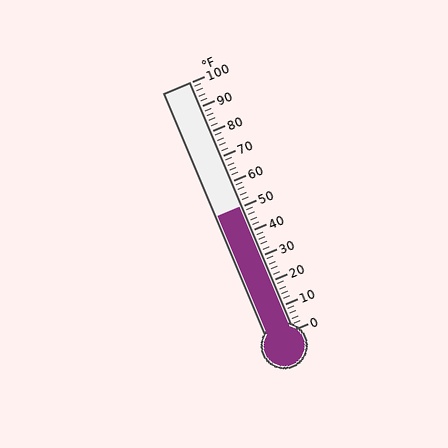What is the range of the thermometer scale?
The thermometer scale ranges from 0°F to 100°F.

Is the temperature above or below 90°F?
The temperature is below 90°F.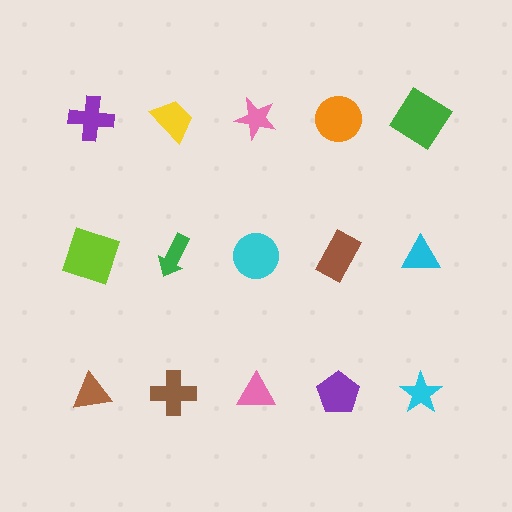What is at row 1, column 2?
A yellow trapezoid.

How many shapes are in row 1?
5 shapes.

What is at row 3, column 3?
A pink triangle.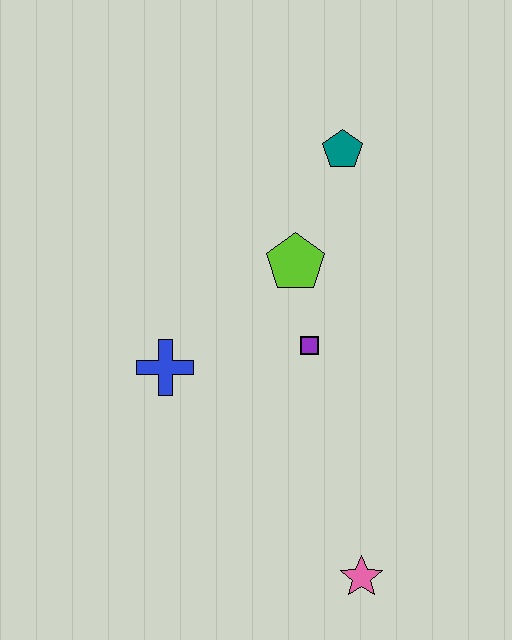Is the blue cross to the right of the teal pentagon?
No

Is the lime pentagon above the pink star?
Yes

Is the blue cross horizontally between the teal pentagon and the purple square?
No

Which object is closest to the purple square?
The lime pentagon is closest to the purple square.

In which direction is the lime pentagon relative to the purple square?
The lime pentagon is above the purple square.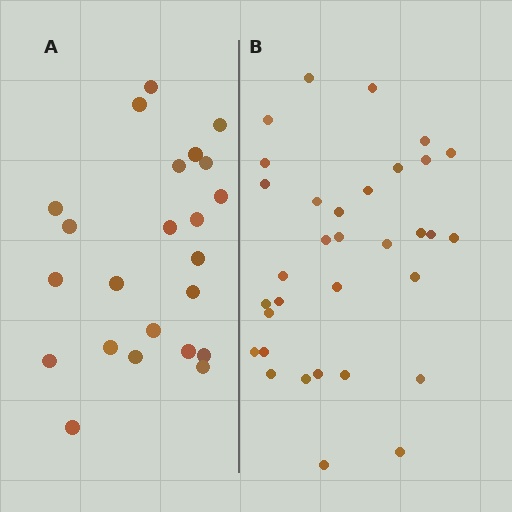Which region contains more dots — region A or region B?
Region B (the right region) has more dots.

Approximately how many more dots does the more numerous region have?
Region B has roughly 10 or so more dots than region A.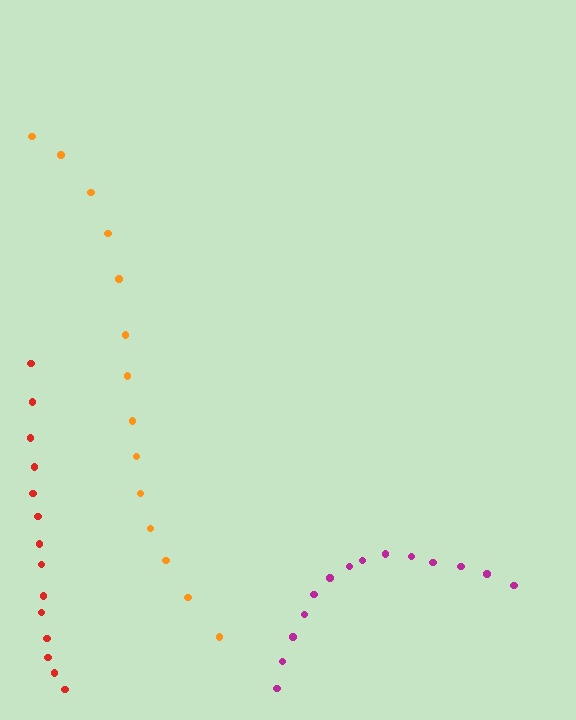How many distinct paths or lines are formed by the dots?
There are 3 distinct paths.